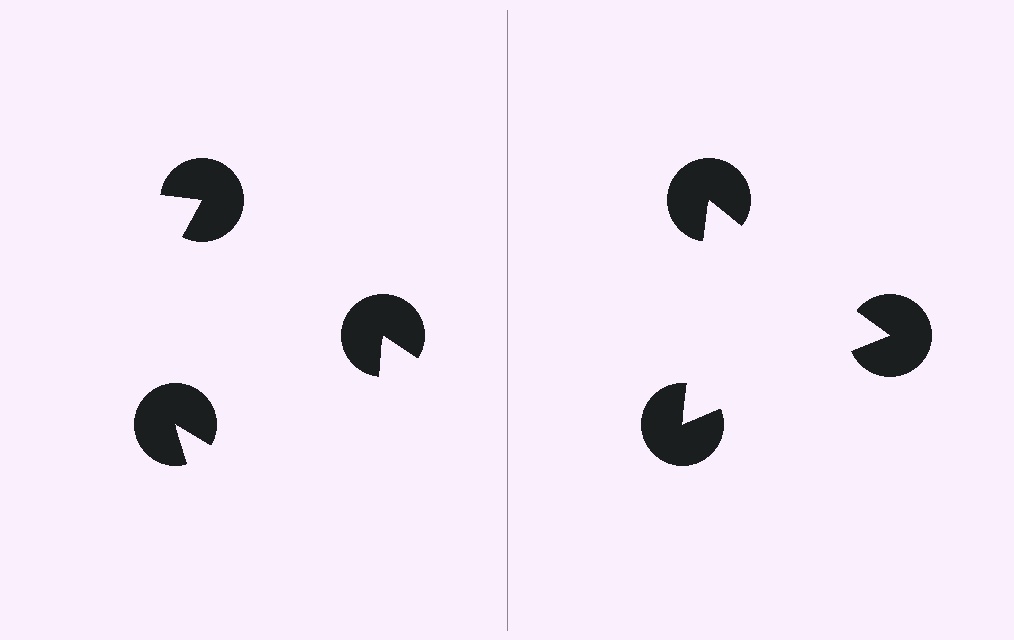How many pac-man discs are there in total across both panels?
6 — 3 on each side.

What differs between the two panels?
The pac-man discs are positioned identically on both sides; only the wedge orientations differ. On the right they align to a triangle; on the left they are misaligned.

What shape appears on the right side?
An illusory triangle.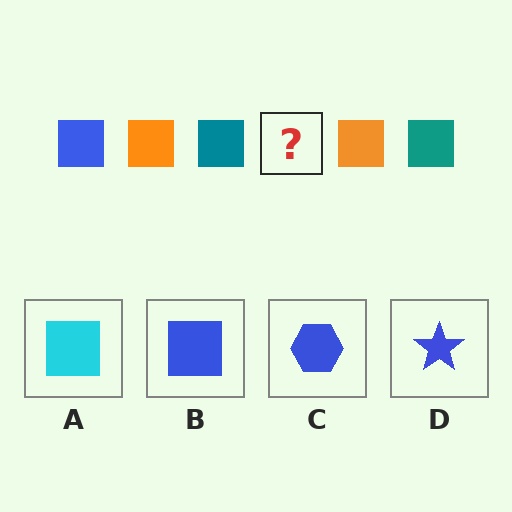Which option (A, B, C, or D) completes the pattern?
B.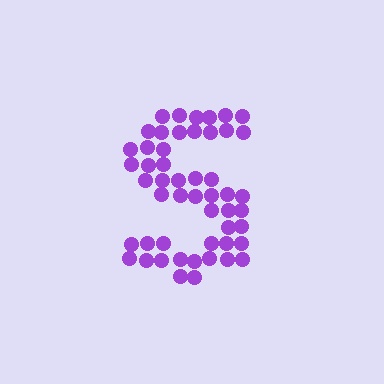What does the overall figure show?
The overall figure shows the letter S.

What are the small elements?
The small elements are circles.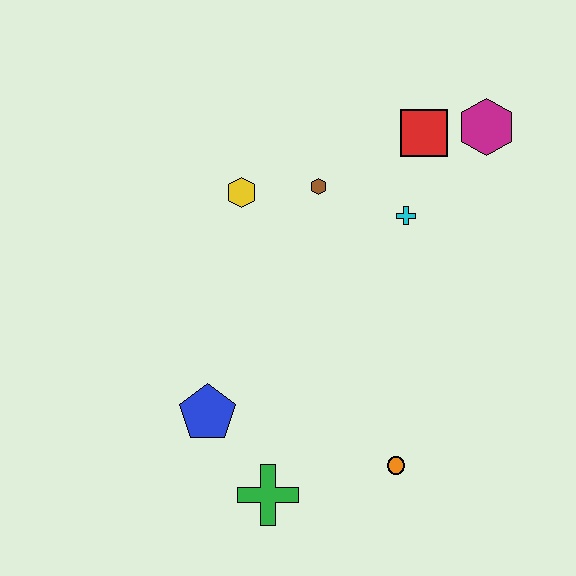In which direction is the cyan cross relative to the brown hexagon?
The cyan cross is to the right of the brown hexagon.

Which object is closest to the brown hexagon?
The yellow hexagon is closest to the brown hexagon.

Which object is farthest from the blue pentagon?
The magenta hexagon is farthest from the blue pentagon.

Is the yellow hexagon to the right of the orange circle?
No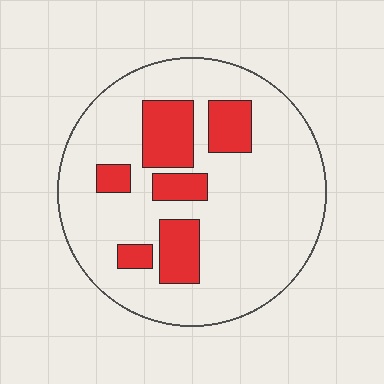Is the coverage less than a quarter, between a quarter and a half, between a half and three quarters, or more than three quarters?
Less than a quarter.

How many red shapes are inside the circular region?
6.